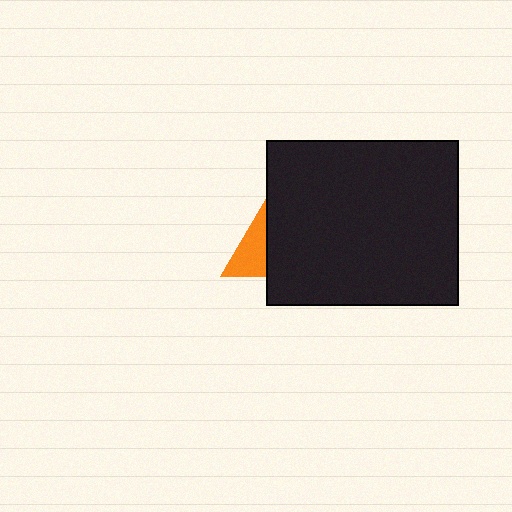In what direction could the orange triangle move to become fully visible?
The orange triangle could move left. That would shift it out from behind the black rectangle entirely.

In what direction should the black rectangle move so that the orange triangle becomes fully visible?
The black rectangle should move right. That is the shortest direction to clear the overlap and leave the orange triangle fully visible.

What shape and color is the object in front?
The object in front is a black rectangle.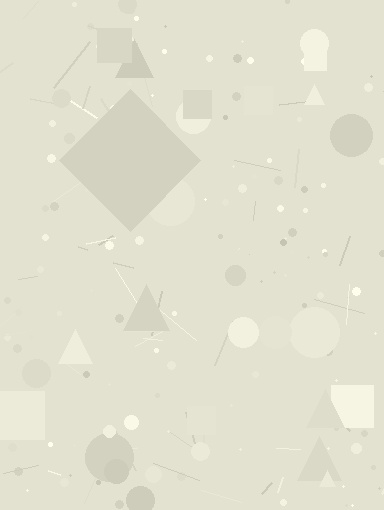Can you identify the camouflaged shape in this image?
The camouflaged shape is a diamond.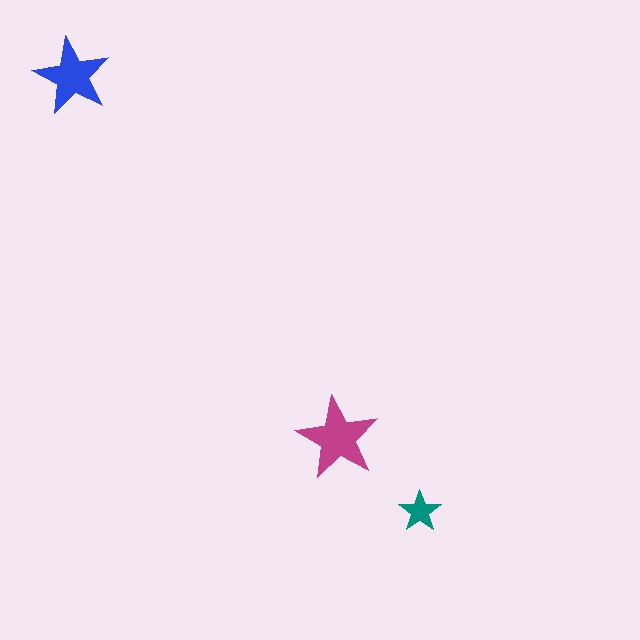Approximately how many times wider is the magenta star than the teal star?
About 2 times wider.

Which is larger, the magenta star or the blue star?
The magenta one.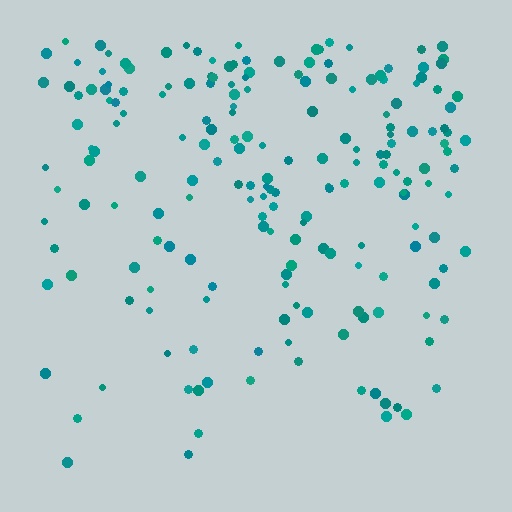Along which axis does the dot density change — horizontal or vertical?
Vertical.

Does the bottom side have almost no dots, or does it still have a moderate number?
Still a moderate number, just noticeably fewer than the top.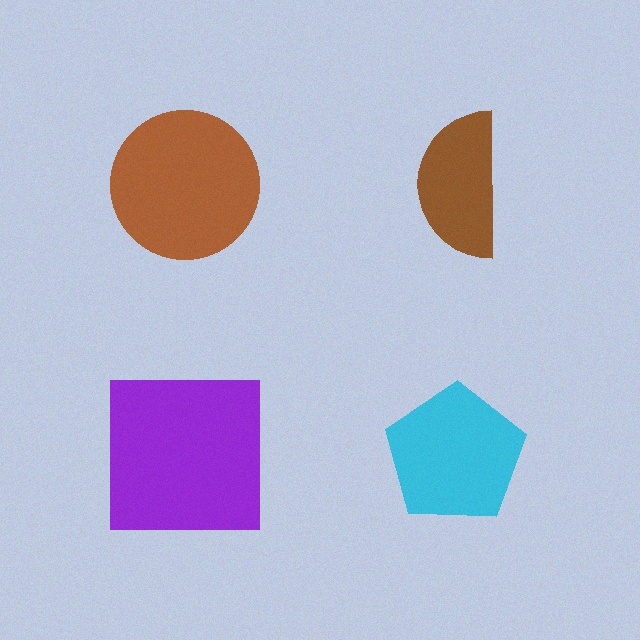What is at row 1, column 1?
A brown circle.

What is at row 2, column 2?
A cyan pentagon.